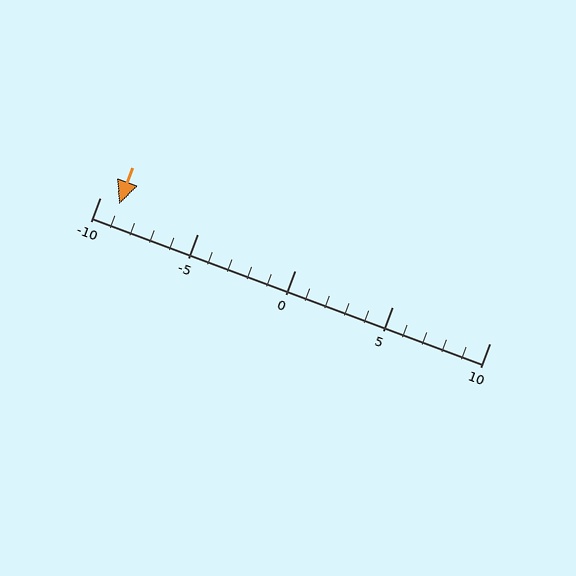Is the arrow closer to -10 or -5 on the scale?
The arrow is closer to -10.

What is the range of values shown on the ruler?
The ruler shows values from -10 to 10.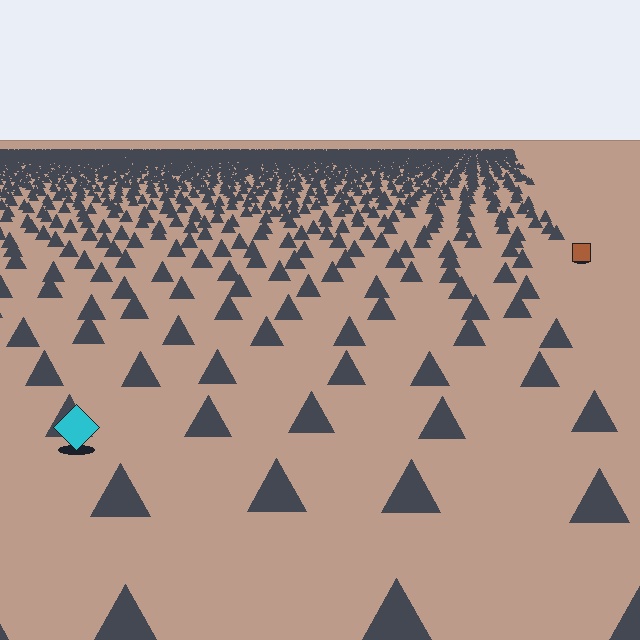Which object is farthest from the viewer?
The brown square is farthest from the viewer. It appears smaller and the ground texture around it is denser.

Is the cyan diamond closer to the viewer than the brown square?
Yes. The cyan diamond is closer — you can tell from the texture gradient: the ground texture is coarser near it.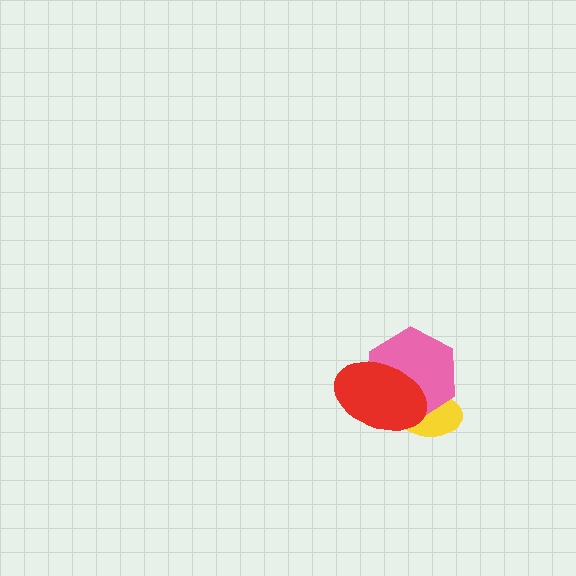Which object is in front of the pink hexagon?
The red ellipse is in front of the pink hexagon.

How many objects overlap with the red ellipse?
2 objects overlap with the red ellipse.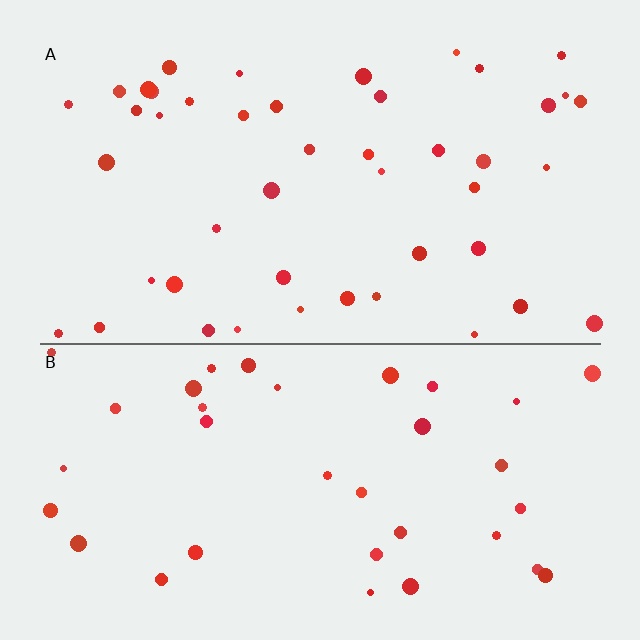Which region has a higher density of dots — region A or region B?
A (the top).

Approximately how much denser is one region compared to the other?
Approximately 1.3× — region A over region B.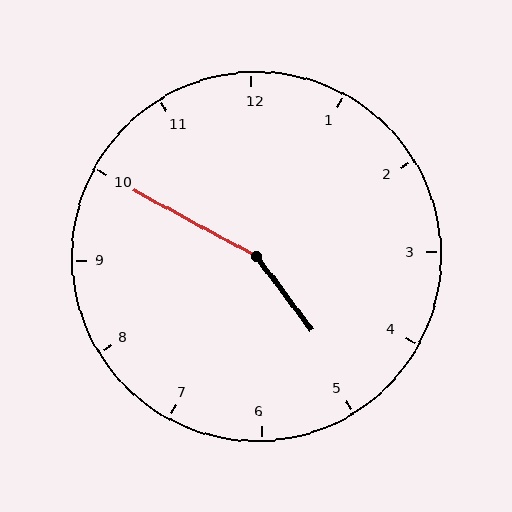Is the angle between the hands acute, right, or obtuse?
It is obtuse.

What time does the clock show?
4:50.